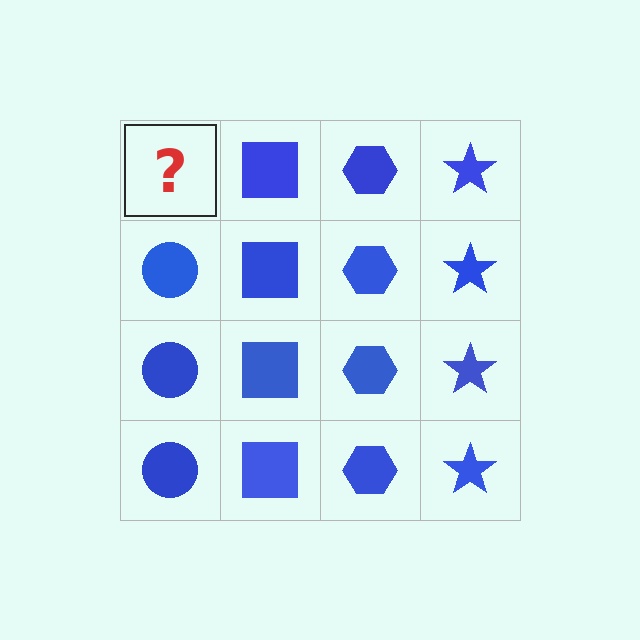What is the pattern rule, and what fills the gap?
The rule is that each column has a consistent shape. The gap should be filled with a blue circle.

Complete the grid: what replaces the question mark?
The question mark should be replaced with a blue circle.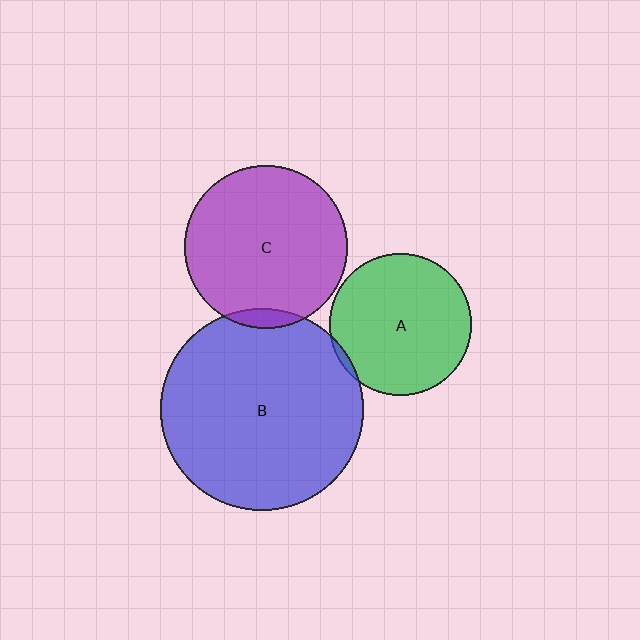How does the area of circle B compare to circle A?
Approximately 2.0 times.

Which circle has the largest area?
Circle B (blue).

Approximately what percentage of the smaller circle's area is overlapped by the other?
Approximately 5%.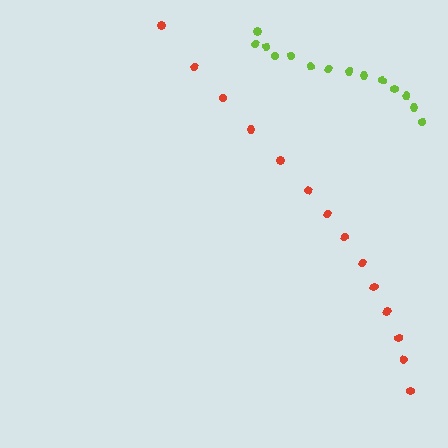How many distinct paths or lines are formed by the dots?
There are 2 distinct paths.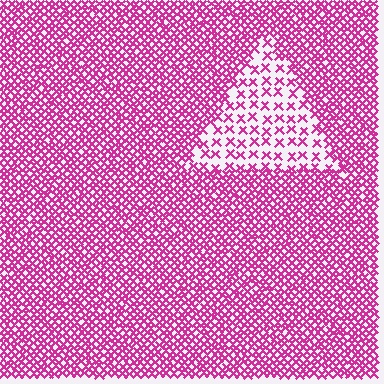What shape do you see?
I see a triangle.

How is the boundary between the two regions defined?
The boundary is defined by a change in element density (approximately 2.8x ratio). All elements are the same color, size, and shape.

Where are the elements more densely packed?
The elements are more densely packed outside the triangle boundary.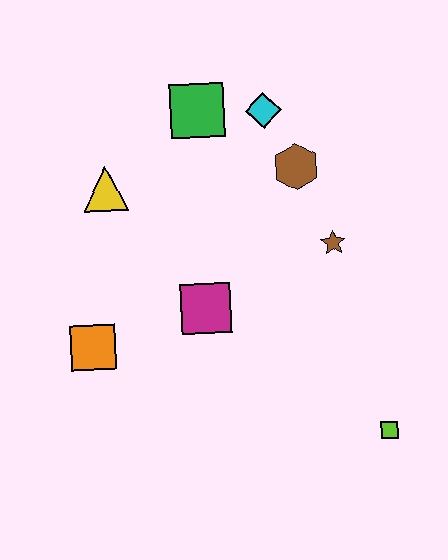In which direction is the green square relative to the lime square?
The green square is above the lime square.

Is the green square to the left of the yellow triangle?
No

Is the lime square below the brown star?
Yes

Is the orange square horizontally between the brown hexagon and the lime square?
No